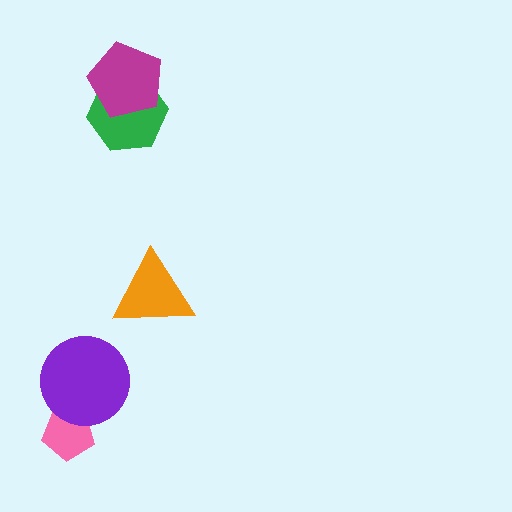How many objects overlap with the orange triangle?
0 objects overlap with the orange triangle.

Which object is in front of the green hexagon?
The magenta pentagon is in front of the green hexagon.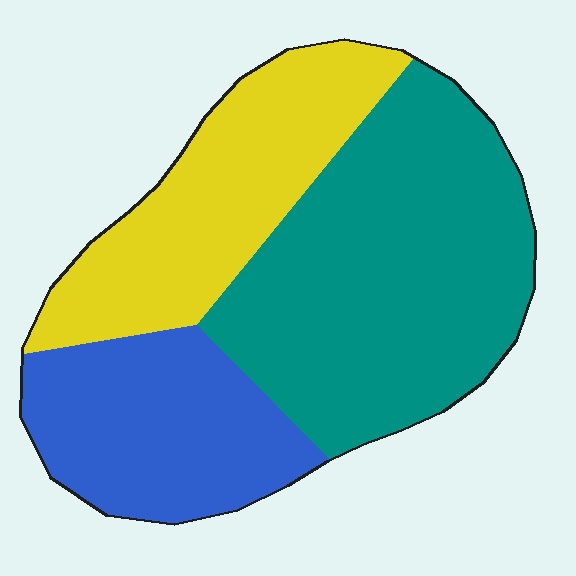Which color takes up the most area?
Teal, at roughly 45%.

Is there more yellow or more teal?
Teal.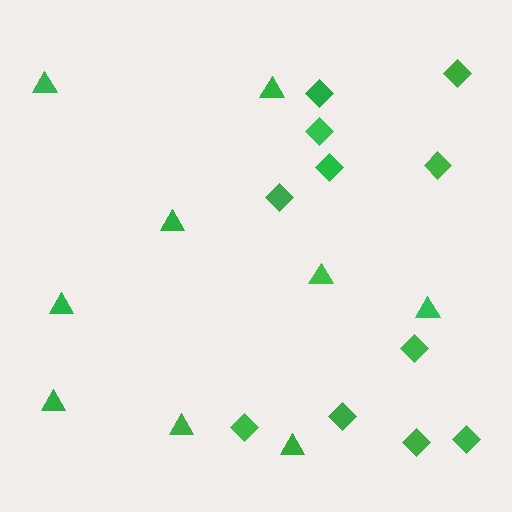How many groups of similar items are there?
There are 2 groups: one group of triangles (9) and one group of diamonds (11).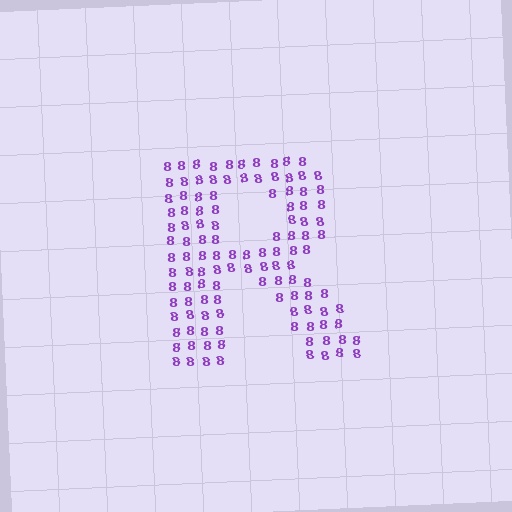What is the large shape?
The large shape is the letter R.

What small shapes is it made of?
It is made of small digit 8's.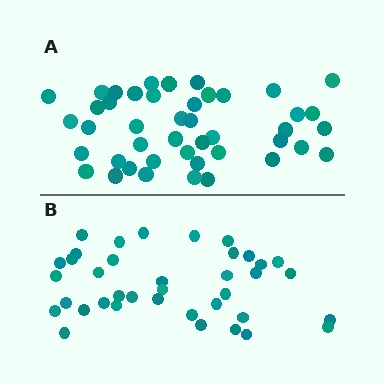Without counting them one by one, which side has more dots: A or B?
Region A (the top region) has more dots.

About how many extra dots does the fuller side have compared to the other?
Region A has about 6 more dots than region B.